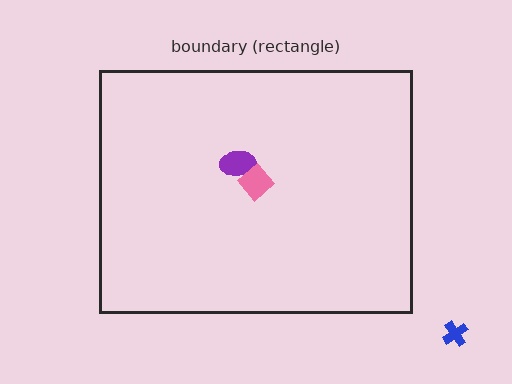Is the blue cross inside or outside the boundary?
Outside.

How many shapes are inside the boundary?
2 inside, 1 outside.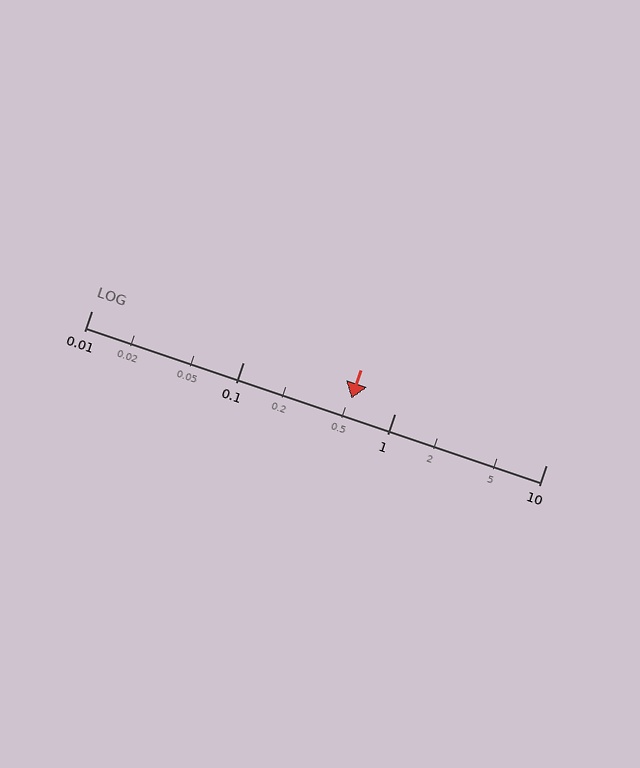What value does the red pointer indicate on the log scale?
The pointer indicates approximately 0.52.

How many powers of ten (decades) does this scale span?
The scale spans 3 decades, from 0.01 to 10.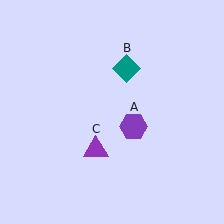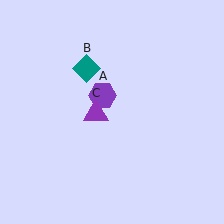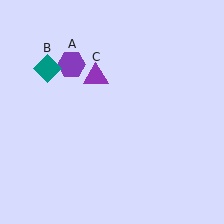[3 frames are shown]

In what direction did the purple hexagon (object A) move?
The purple hexagon (object A) moved up and to the left.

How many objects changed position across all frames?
3 objects changed position: purple hexagon (object A), teal diamond (object B), purple triangle (object C).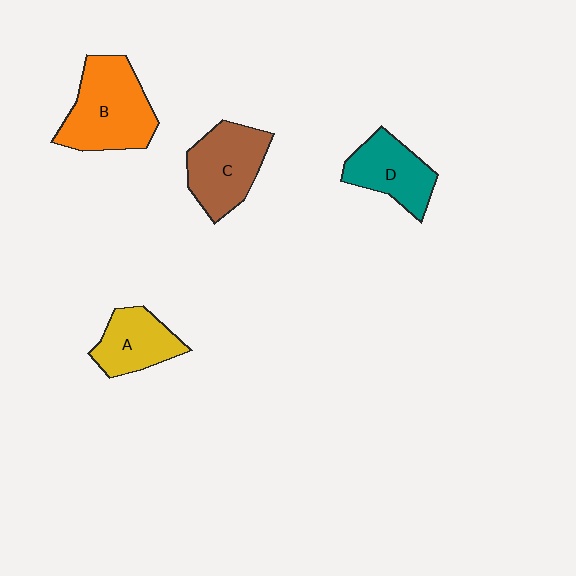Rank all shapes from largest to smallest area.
From largest to smallest: B (orange), C (brown), D (teal), A (yellow).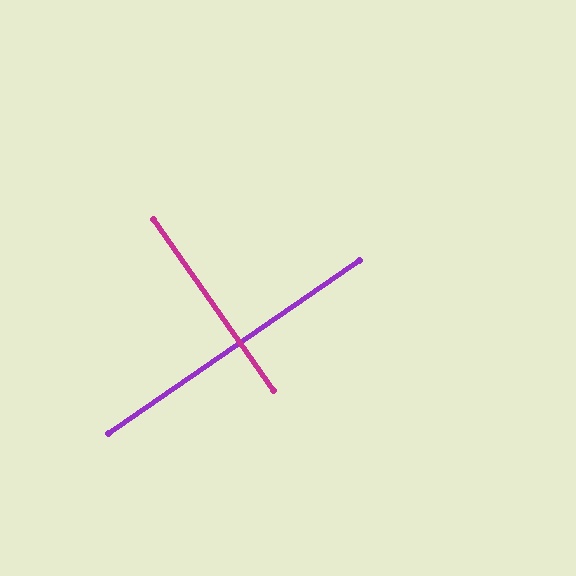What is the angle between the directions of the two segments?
Approximately 89 degrees.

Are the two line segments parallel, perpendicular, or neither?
Perpendicular — they meet at approximately 89°.